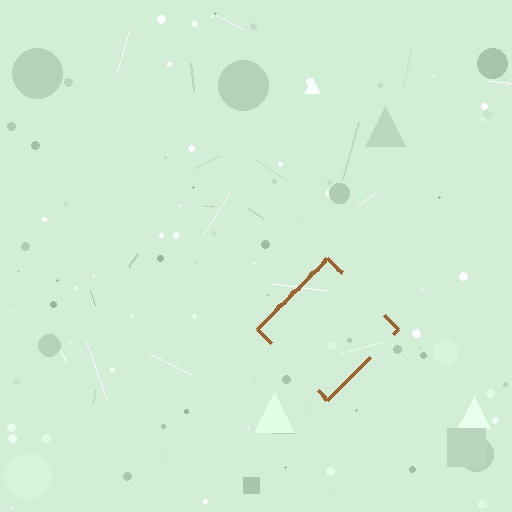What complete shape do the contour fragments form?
The contour fragments form a diamond.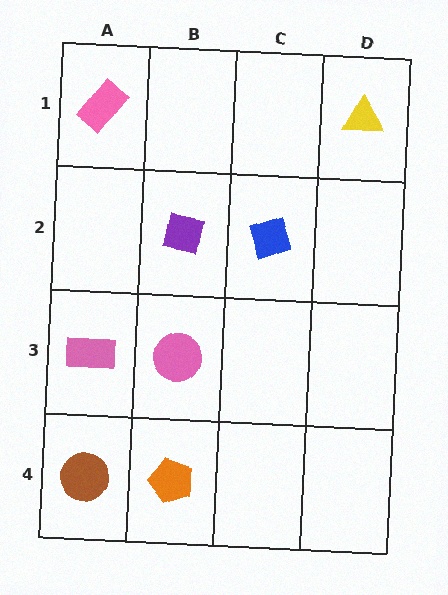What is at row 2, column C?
A blue diamond.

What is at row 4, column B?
An orange pentagon.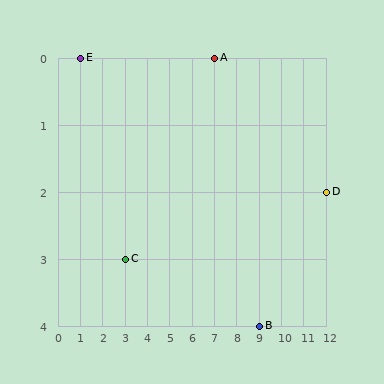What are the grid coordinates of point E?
Point E is at grid coordinates (1, 0).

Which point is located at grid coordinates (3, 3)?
Point C is at (3, 3).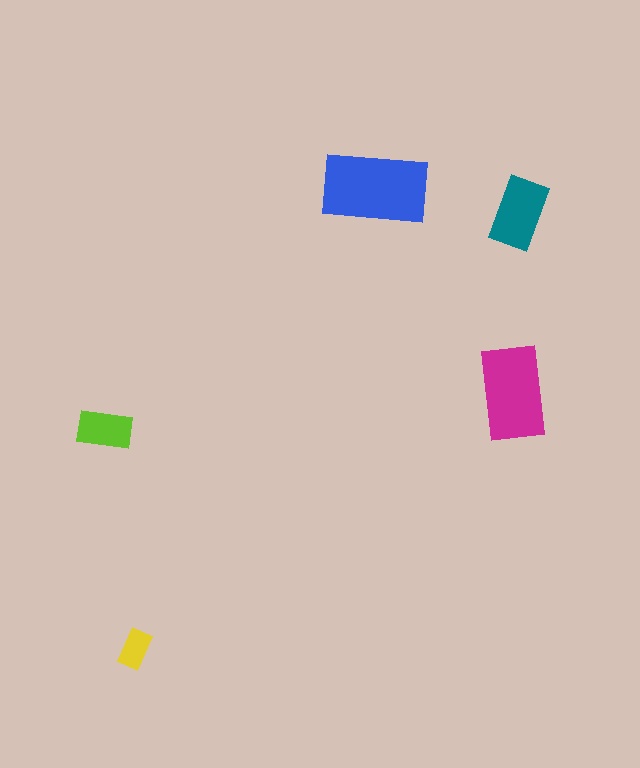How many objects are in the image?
There are 5 objects in the image.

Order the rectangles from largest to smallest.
the blue one, the magenta one, the teal one, the lime one, the yellow one.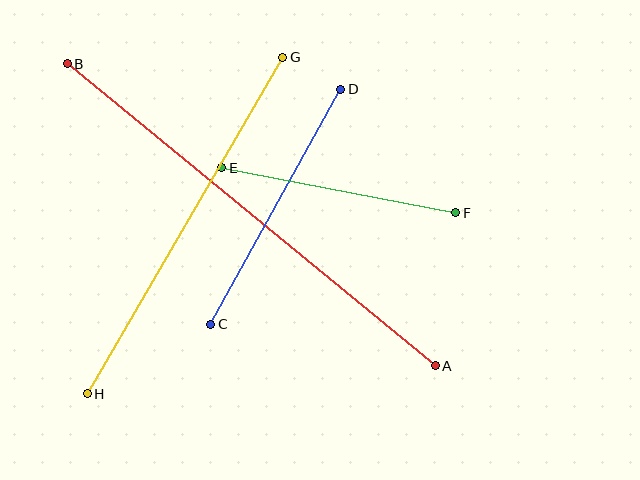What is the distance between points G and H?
The distance is approximately 389 pixels.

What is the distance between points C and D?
The distance is approximately 268 pixels.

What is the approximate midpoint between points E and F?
The midpoint is at approximately (339, 190) pixels.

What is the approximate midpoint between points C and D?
The midpoint is at approximately (276, 207) pixels.